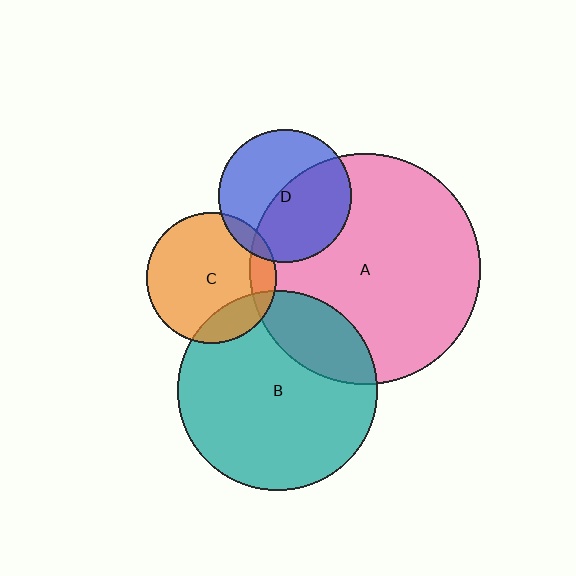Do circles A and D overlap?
Yes.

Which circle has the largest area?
Circle A (pink).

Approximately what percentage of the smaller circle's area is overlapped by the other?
Approximately 50%.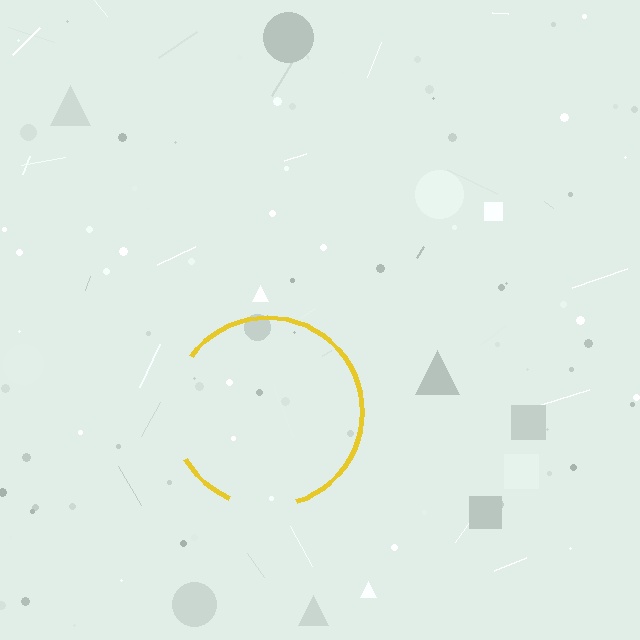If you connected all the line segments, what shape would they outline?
They would outline a circle.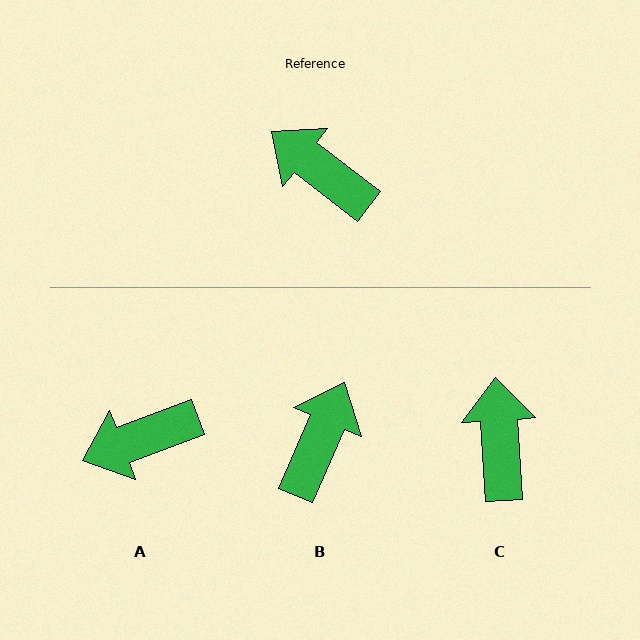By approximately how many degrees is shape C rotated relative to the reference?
Approximately 48 degrees clockwise.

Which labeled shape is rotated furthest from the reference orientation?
B, about 76 degrees away.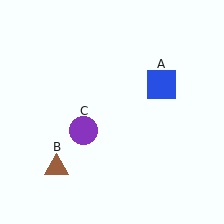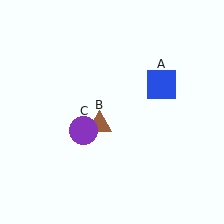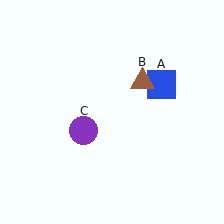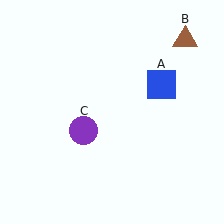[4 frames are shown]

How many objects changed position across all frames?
1 object changed position: brown triangle (object B).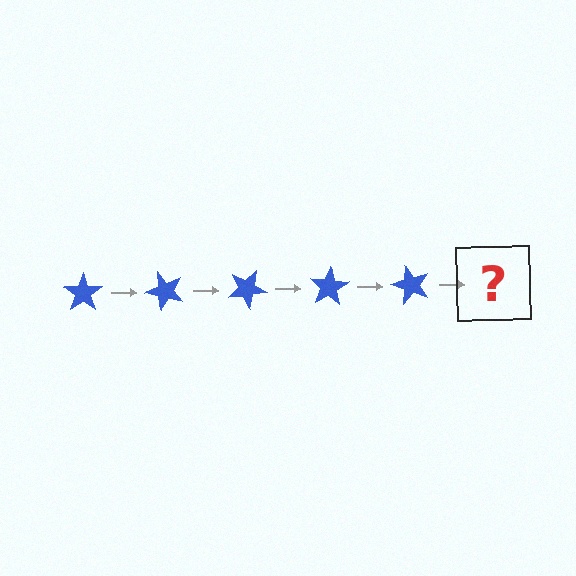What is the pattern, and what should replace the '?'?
The pattern is that the star rotates 50 degrees each step. The '?' should be a blue star rotated 250 degrees.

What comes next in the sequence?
The next element should be a blue star rotated 250 degrees.